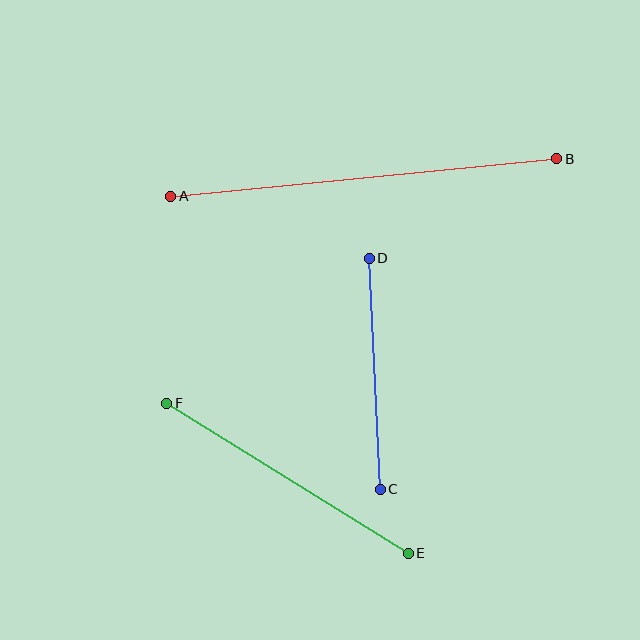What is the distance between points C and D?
The distance is approximately 231 pixels.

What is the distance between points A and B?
The distance is approximately 388 pixels.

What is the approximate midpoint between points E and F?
The midpoint is at approximately (287, 478) pixels.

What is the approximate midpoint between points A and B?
The midpoint is at approximately (364, 177) pixels.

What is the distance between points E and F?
The distance is approximately 284 pixels.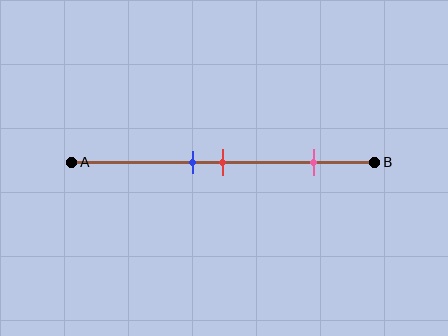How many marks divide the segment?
There are 3 marks dividing the segment.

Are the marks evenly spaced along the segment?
No, the marks are not evenly spaced.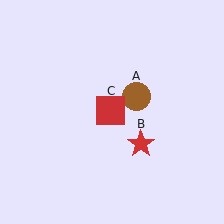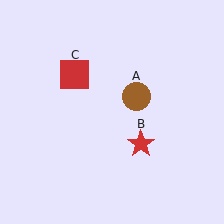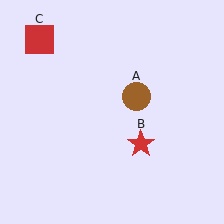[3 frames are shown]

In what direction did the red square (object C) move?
The red square (object C) moved up and to the left.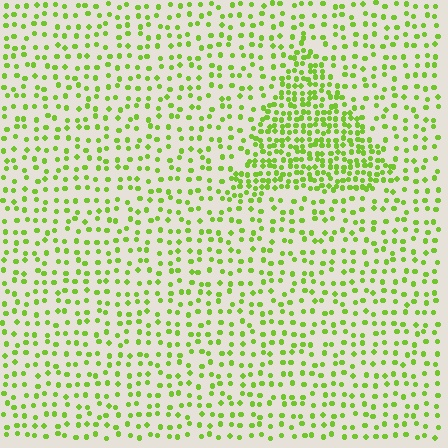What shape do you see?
I see a triangle.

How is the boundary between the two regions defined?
The boundary is defined by a change in element density (approximately 2.3x ratio). All elements are the same color, size, and shape.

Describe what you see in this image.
The image contains small lime elements arranged at two different densities. A triangle-shaped region is visible where the elements are more densely packed than the surrounding area.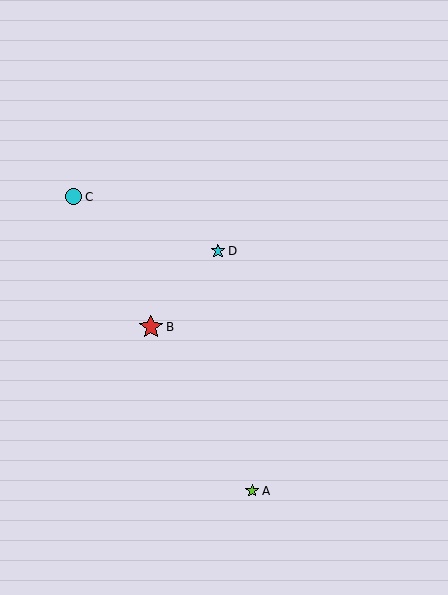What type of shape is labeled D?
Shape D is a cyan star.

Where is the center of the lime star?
The center of the lime star is at (252, 491).